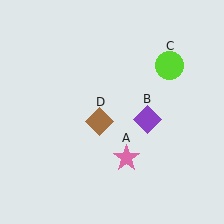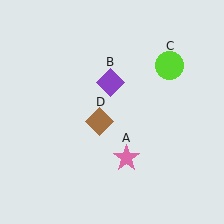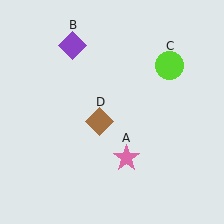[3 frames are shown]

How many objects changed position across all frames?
1 object changed position: purple diamond (object B).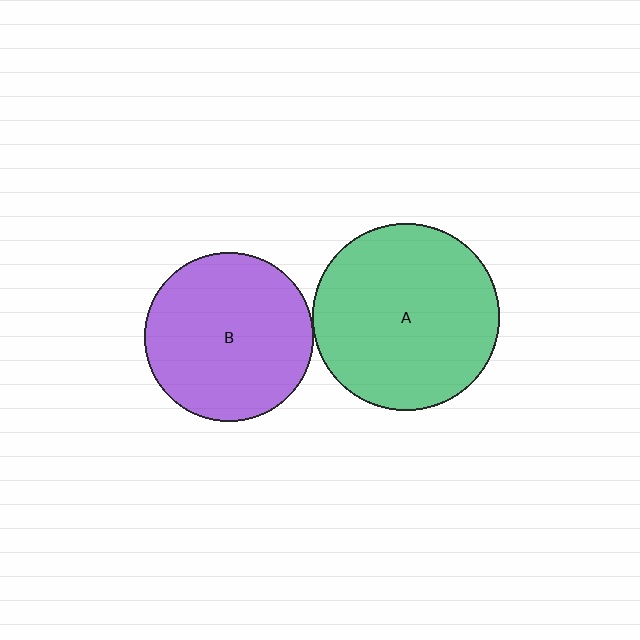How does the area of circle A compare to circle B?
Approximately 1.2 times.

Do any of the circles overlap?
No, none of the circles overlap.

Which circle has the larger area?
Circle A (green).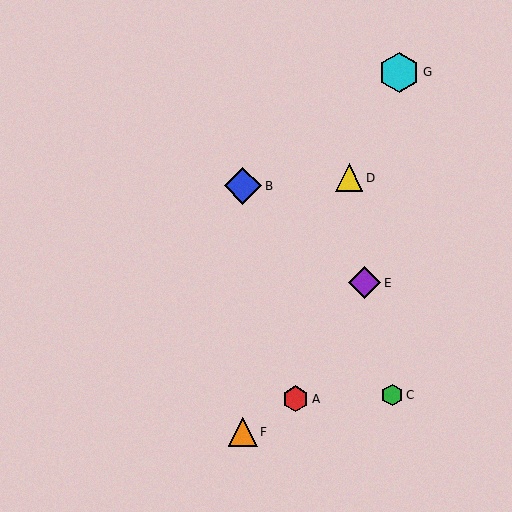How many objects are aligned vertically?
2 objects (B, F) are aligned vertically.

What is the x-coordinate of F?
Object F is at x≈243.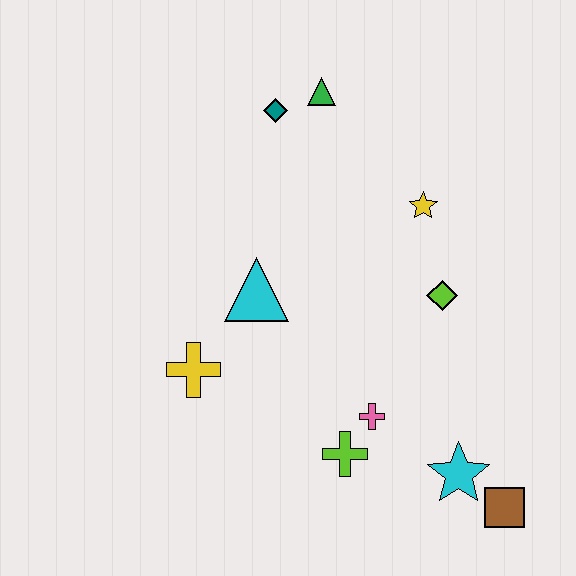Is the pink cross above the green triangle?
No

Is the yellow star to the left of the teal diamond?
No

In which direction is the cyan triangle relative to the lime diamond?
The cyan triangle is to the left of the lime diamond.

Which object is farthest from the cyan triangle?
The brown square is farthest from the cyan triangle.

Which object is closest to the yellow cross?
The cyan triangle is closest to the yellow cross.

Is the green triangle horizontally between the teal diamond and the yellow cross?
No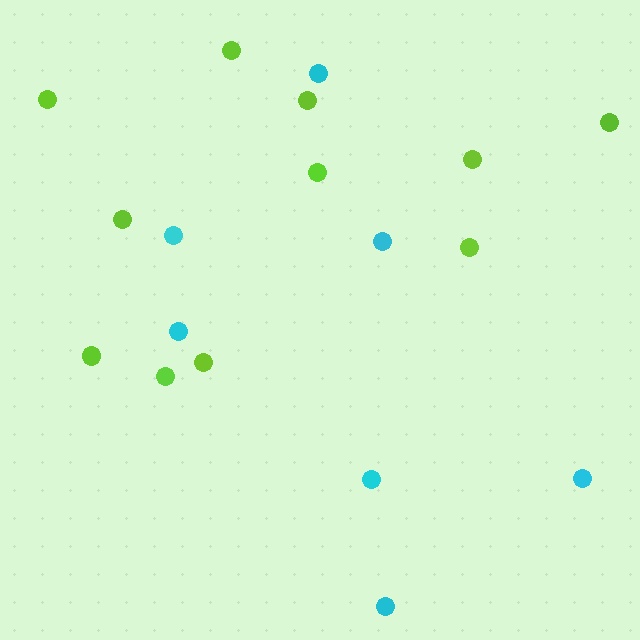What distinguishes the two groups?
There are 2 groups: one group of lime circles (11) and one group of cyan circles (7).